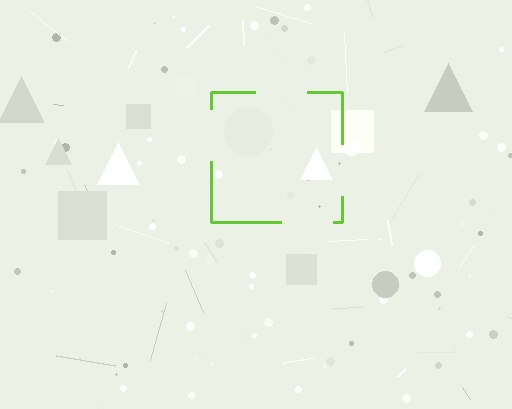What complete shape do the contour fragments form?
The contour fragments form a square.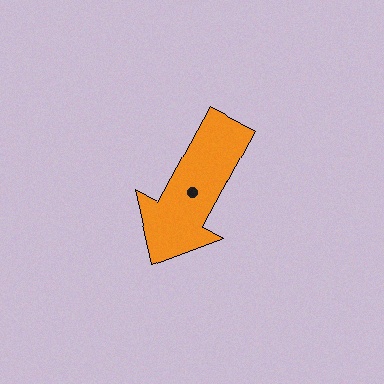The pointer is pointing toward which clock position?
Roughly 7 o'clock.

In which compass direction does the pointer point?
Southwest.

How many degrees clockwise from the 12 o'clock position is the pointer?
Approximately 208 degrees.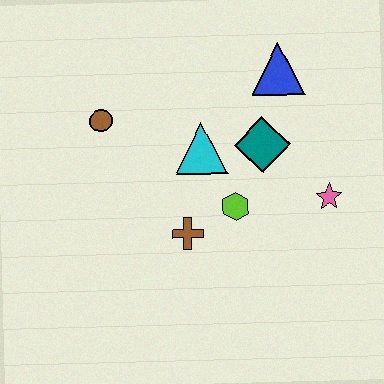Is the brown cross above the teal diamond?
No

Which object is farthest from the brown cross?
The blue triangle is farthest from the brown cross.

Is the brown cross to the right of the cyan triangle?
No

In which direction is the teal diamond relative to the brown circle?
The teal diamond is to the right of the brown circle.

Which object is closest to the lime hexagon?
The brown cross is closest to the lime hexagon.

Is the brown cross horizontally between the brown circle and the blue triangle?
Yes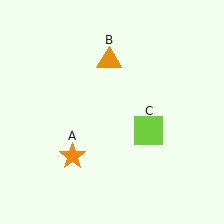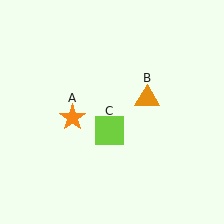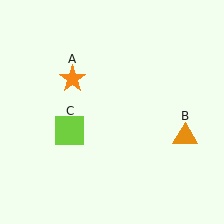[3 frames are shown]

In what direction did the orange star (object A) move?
The orange star (object A) moved up.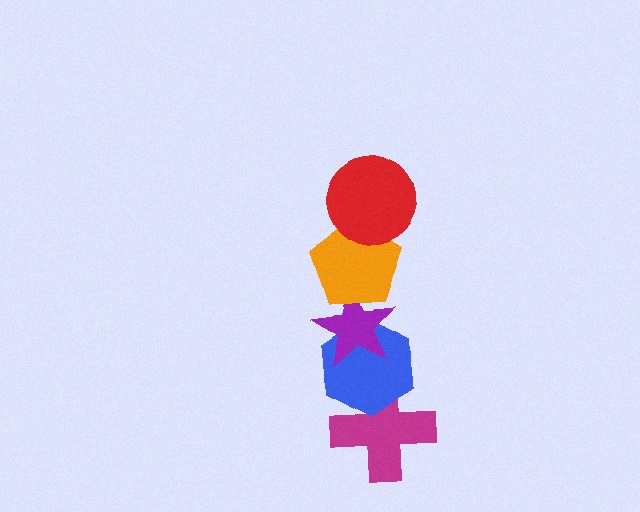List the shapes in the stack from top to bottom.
From top to bottom: the red circle, the orange pentagon, the purple star, the blue hexagon, the magenta cross.